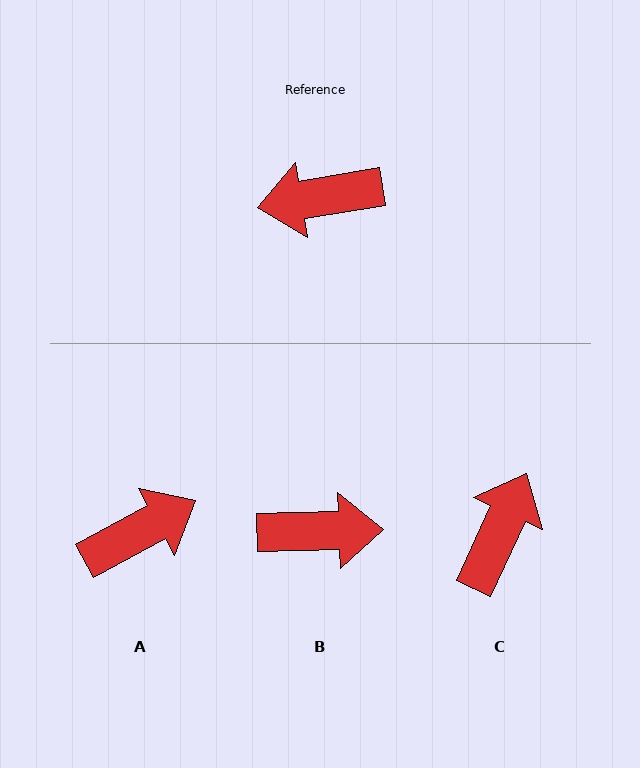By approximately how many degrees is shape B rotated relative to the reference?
Approximately 172 degrees counter-clockwise.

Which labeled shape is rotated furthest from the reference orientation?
B, about 172 degrees away.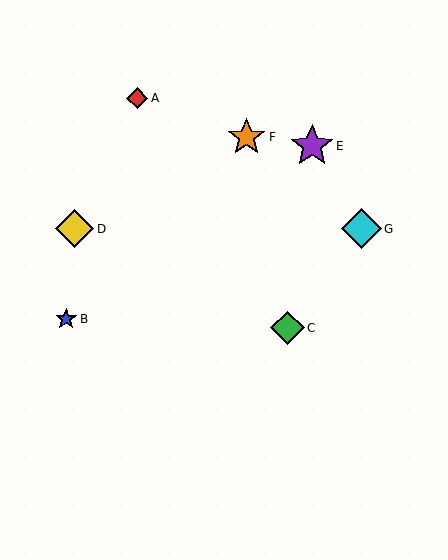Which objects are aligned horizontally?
Objects D, G are aligned horizontally.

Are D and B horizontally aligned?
No, D is at y≈229 and B is at y≈319.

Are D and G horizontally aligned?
Yes, both are at y≈229.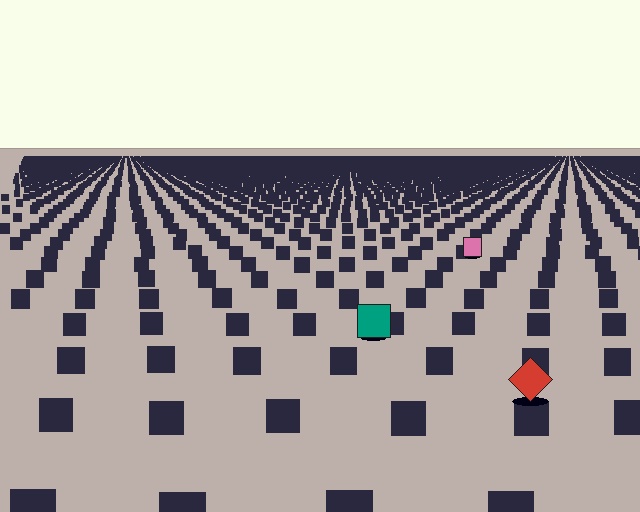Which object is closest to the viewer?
The red diamond is closest. The texture marks near it are larger and more spread out.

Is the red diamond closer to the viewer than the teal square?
Yes. The red diamond is closer — you can tell from the texture gradient: the ground texture is coarser near it.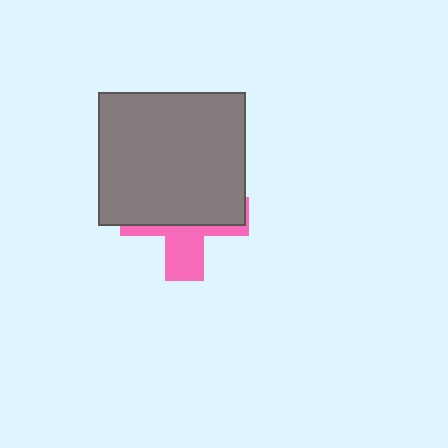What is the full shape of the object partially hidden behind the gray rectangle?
The partially hidden object is a pink cross.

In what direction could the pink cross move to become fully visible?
The pink cross could move down. That would shift it out from behind the gray rectangle entirely.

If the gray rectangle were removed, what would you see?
You would see the complete pink cross.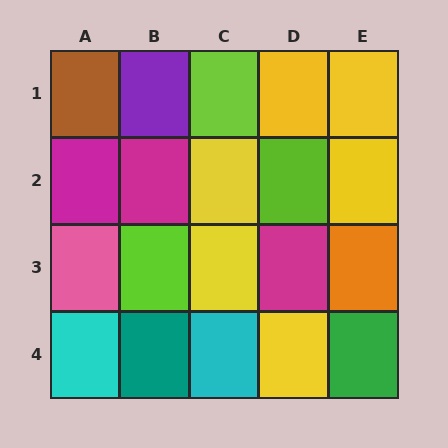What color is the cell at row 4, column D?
Yellow.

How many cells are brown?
1 cell is brown.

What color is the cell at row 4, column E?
Green.